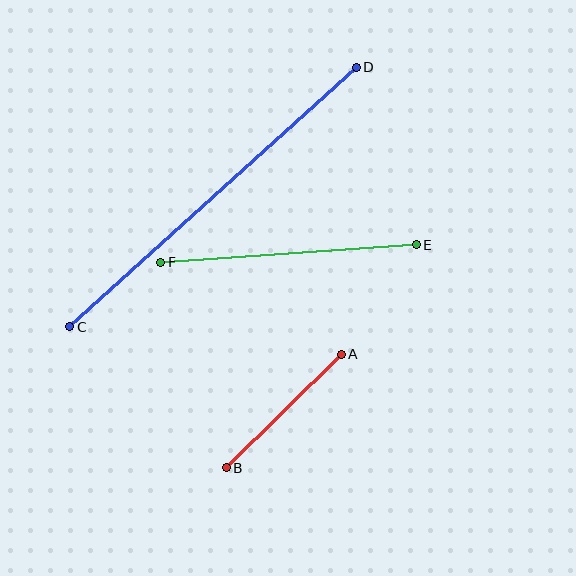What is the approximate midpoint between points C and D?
The midpoint is at approximately (213, 197) pixels.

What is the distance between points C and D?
The distance is approximately 386 pixels.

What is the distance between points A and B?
The distance is approximately 162 pixels.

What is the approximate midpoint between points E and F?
The midpoint is at approximately (288, 254) pixels.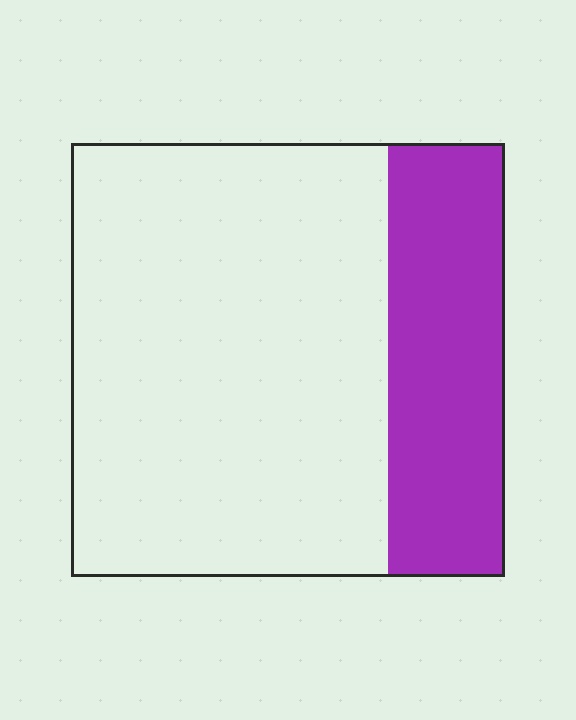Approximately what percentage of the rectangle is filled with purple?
Approximately 25%.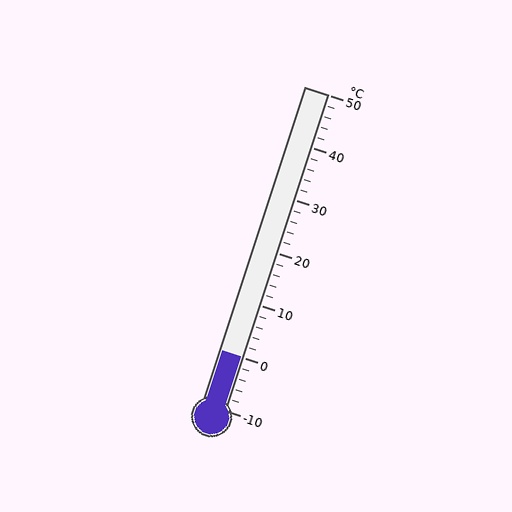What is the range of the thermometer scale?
The thermometer scale ranges from -10°C to 50°C.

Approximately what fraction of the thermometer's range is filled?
The thermometer is filled to approximately 15% of its range.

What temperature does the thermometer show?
The thermometer shows approximately 0°C.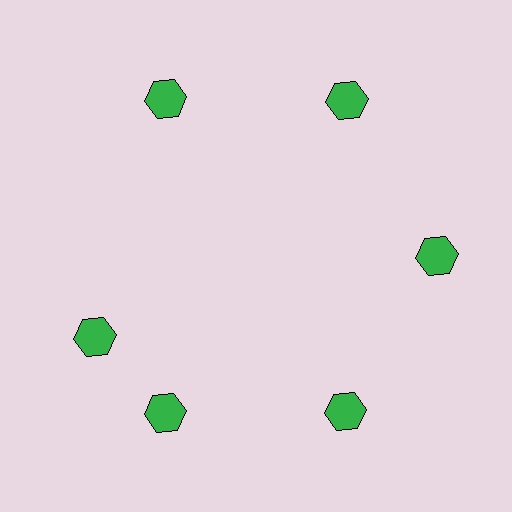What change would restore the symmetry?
The symmetry would be restored by rotating it back into even spacing with its neighbors so that all 6 hexagons sit at equal angles and equal distance from the center.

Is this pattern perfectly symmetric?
No. The 6 green hexagons are arranged in a ring, but one element near the 9 o'clock position is rotated out of alignment along the ring, breaking the 6-fold rotational symmetry.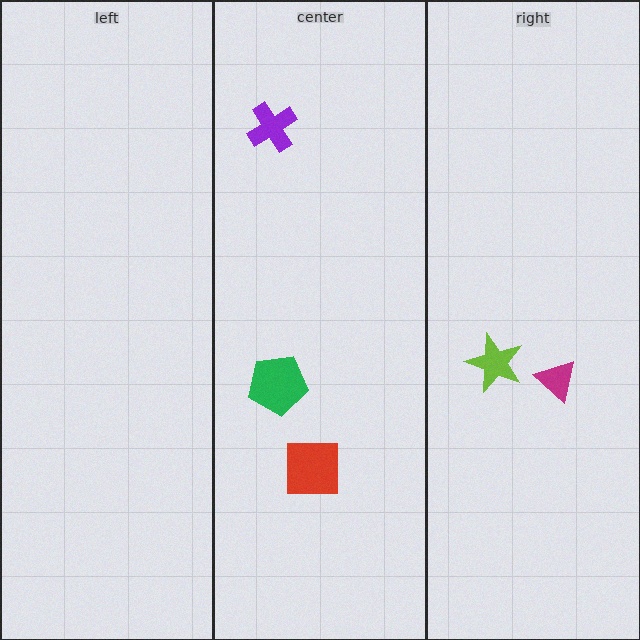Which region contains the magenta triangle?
The right region.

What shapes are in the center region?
The red square, the green pentagon, the purple cross.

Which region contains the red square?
The center region.